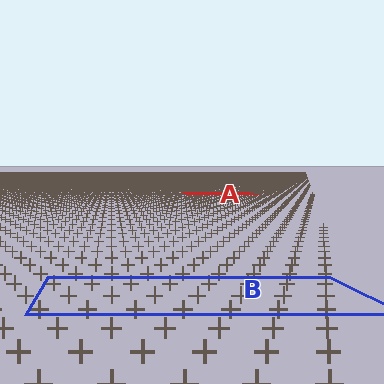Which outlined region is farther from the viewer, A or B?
Region A is farther from the viewer — the texture elements inside it appear smaller and more densely packed.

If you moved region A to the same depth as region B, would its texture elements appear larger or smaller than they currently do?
They would appear larger. At a closer depth, the same texture elements are projected at a bigger on-screen size.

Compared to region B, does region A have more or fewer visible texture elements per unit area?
Region A has more texture elements per unit area — they are packed more densely because it is farther away.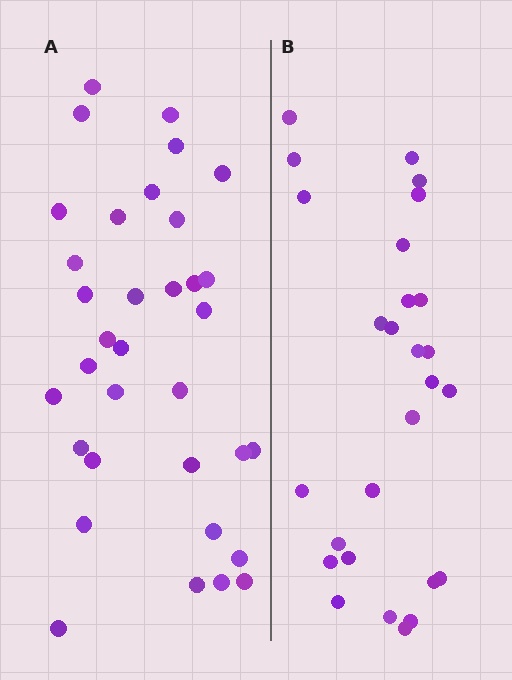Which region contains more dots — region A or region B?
Region A (the left region) has more dots.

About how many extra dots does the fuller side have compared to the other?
Region A has roughly 8 or so more dots than region B.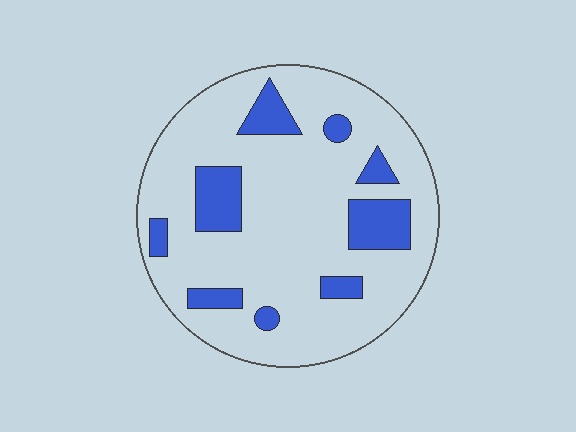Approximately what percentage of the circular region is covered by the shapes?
Approximately 20%.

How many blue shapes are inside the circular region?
9.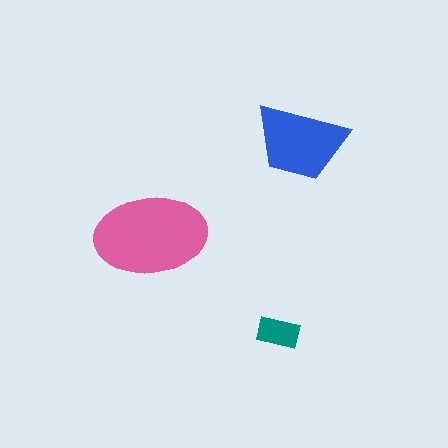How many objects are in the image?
There are 3 objects in the image.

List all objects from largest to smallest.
The pink ellipse, the blue trapezoid, the teal rectangle.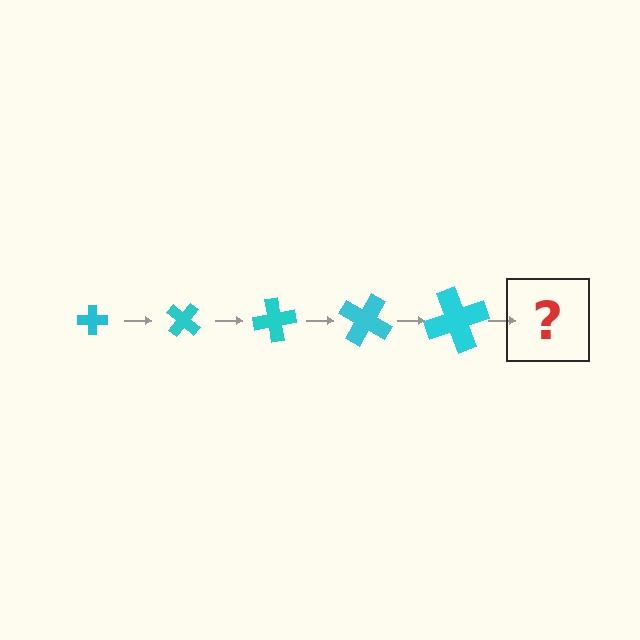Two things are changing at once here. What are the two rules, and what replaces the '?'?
The two rules are that the cross grows larger each step and it rotates 40 degrees each step. The '?' should be a cross, larger than the previous one and rotated 200 degrees from the start.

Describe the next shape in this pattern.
It should be a cross, larger than the previous one and rotated 200 degrees from the start.